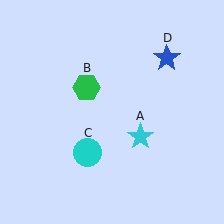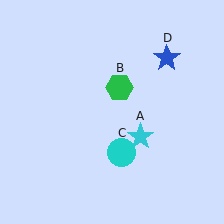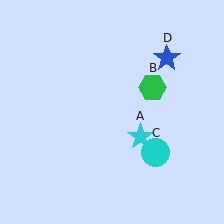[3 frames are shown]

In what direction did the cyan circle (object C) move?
The cyan circle (object C) moved right.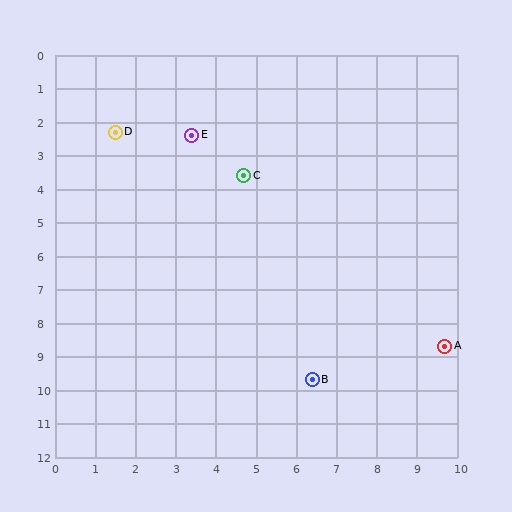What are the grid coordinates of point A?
Point A is at approximately (9.7, 8.7).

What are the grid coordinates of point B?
Point B is at approximately (6.4, 9.7).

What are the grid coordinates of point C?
Point C is at approximately (4.7, 3.6).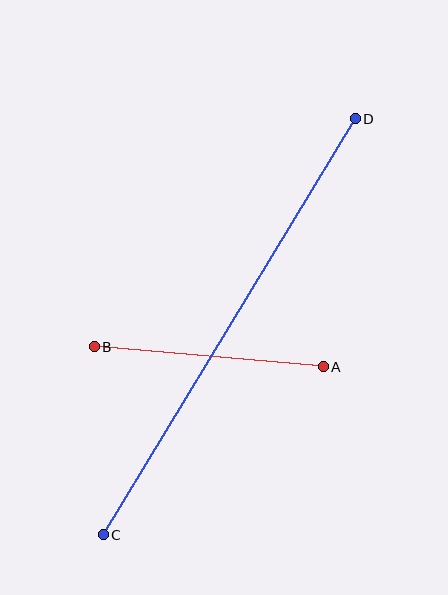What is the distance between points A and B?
The distance is approximately 230 pixels.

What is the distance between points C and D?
The distance is approximately 486 pixels.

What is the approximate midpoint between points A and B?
The midpoint is at approximately (209, 357) pixels.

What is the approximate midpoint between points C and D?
The midpoint is at approximately (229, 327) pixels.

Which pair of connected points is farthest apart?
Points C and D are farthest apart.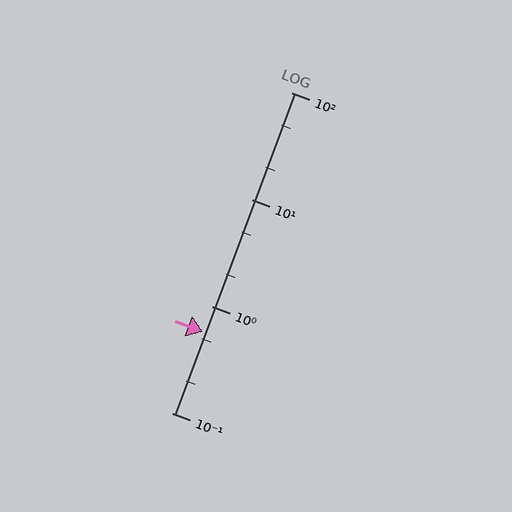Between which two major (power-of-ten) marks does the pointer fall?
The pointer is between 0.1 and 1.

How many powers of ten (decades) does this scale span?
The scale spans 3 decades, from 0.1 to 100.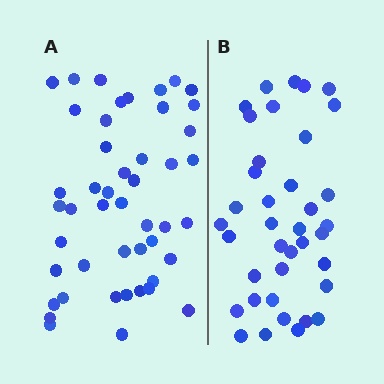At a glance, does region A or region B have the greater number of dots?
Region A (the left region) has more dots.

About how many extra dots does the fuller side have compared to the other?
Region A has roughly 8 or so more dots than region B.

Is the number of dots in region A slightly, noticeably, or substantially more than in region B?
Region A has only slightly more — the two regions are fairly close. The ratio is roughly 1.2 to 1.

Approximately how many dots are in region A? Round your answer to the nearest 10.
About 50 dots. (The exact count is 47, which rounds to 50.)